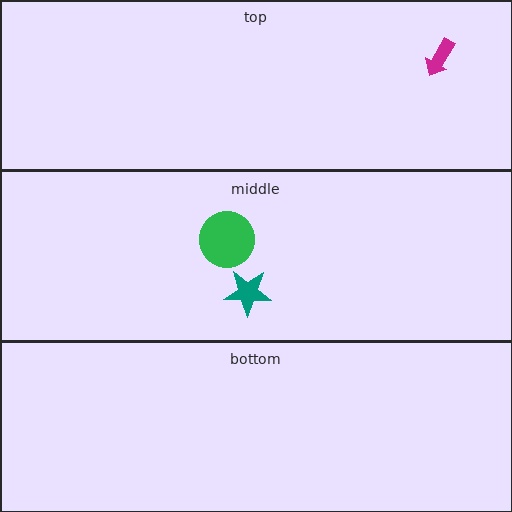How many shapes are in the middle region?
2.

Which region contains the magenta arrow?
The top region.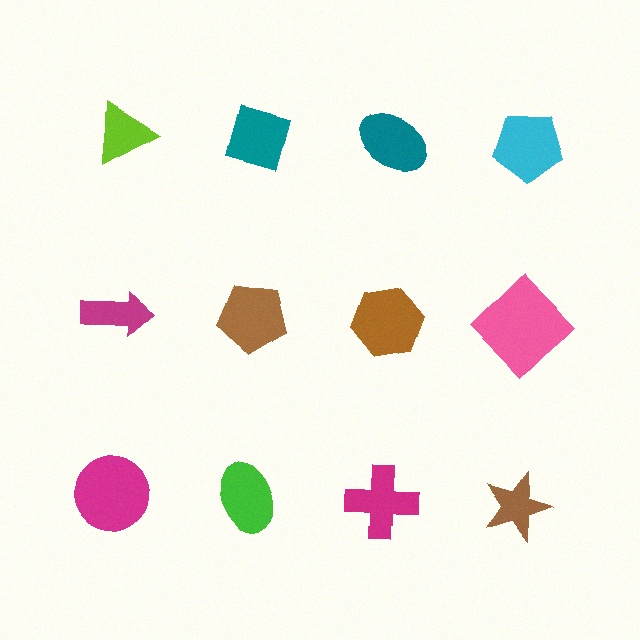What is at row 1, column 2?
A teal diamond.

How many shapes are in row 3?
4 shapes.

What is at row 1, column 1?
A lime triangle.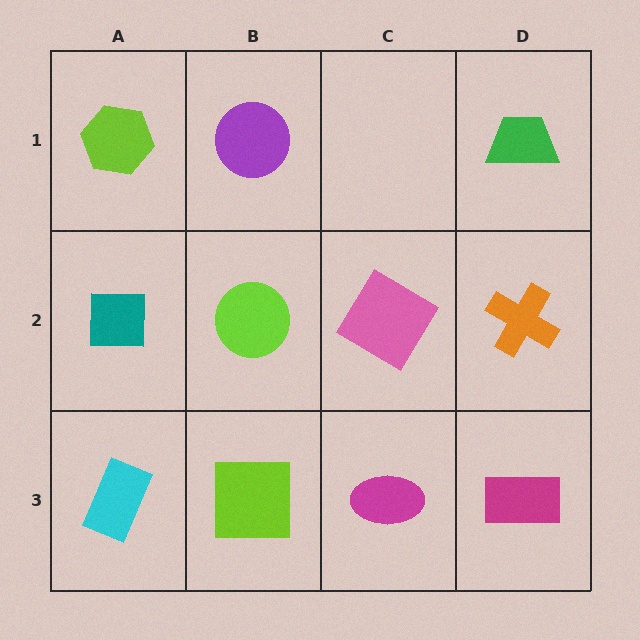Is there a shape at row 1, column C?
No, that cell is empty.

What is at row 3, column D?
A magenta rectangle.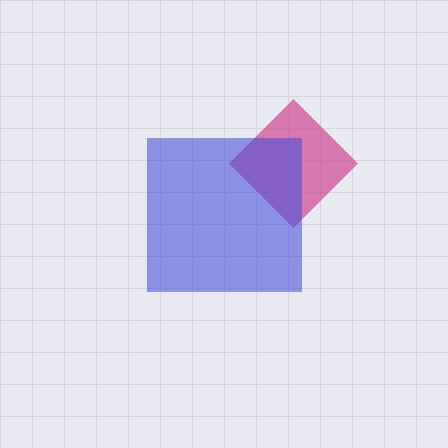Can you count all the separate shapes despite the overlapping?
Yes, there are 2 separate shapes.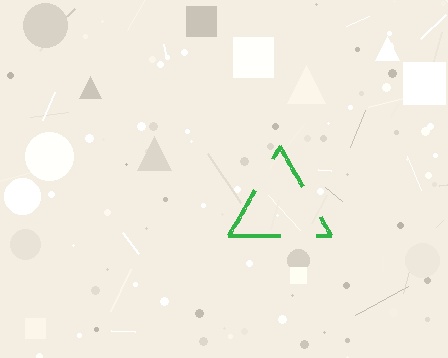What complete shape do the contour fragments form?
The contour fragments form a triangle.